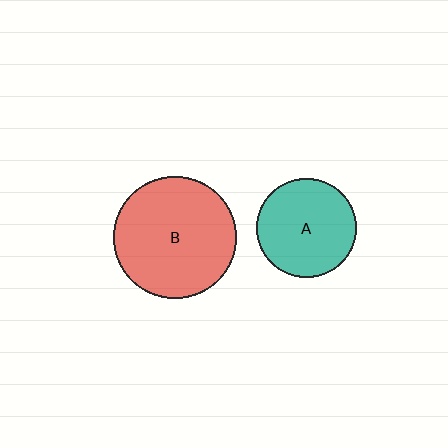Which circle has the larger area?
Circle B (red).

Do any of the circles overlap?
No, none of the circles overlap.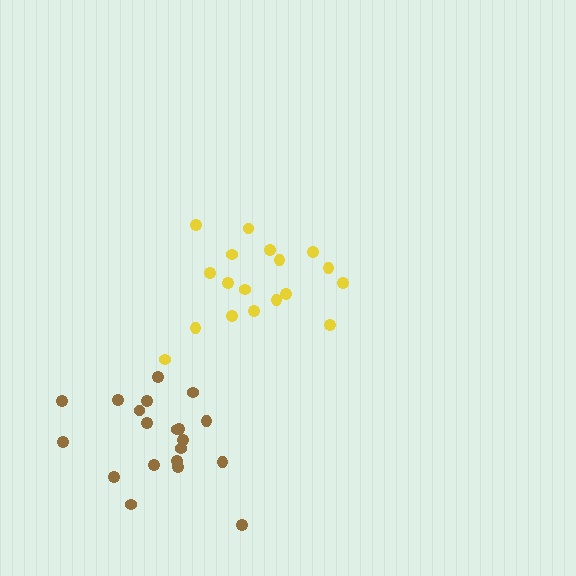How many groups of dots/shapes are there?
There are 2 groups.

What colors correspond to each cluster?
The clusters are colored: brown, yellow.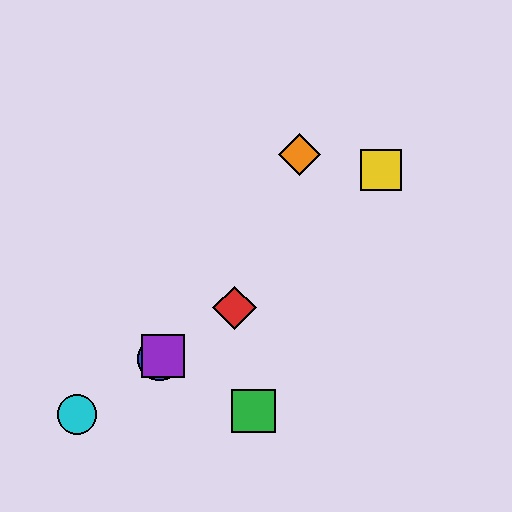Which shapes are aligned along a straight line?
The red diamond, the blue circle, the purple square, the cyan circle are aligned along a straight line.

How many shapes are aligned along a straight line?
4 shapes (the red diamond, the blue circle, the purple square, the cyan circle) are aligned along a straight line.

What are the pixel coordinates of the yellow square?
The yellow square is at (381, 170).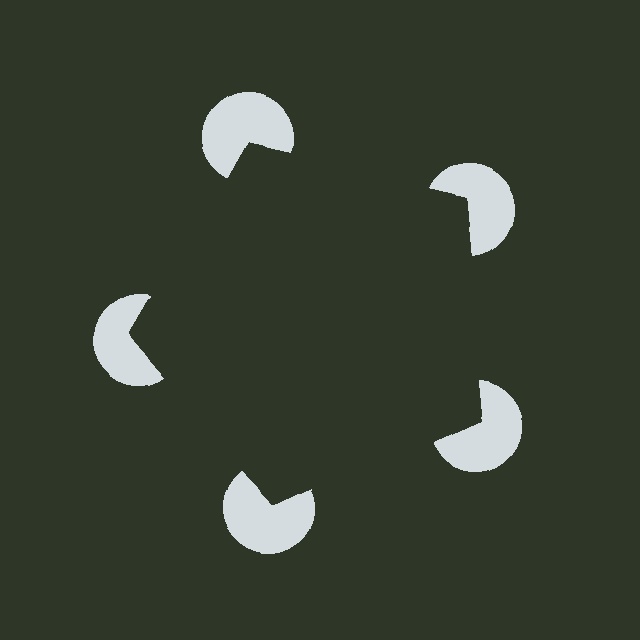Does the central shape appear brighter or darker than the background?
It typically appears slightly darker than the background, even though no actual brightness change is drawn.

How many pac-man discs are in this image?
There are 5 — one at each vertex of the illusory pentagon.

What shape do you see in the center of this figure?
An illusory pentagon — its edges are inferred from the aligned wedge cuts in the pac-man discs, not physically drawn.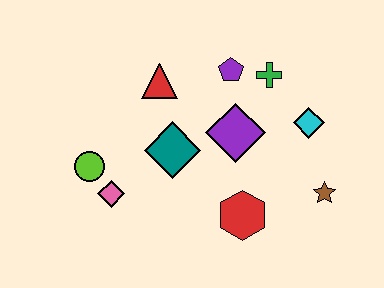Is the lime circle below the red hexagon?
No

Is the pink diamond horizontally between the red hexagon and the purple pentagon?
No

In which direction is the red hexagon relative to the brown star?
The red hexagon is to the left of the brown star.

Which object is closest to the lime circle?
The pink diamond is closest to the lime circle.